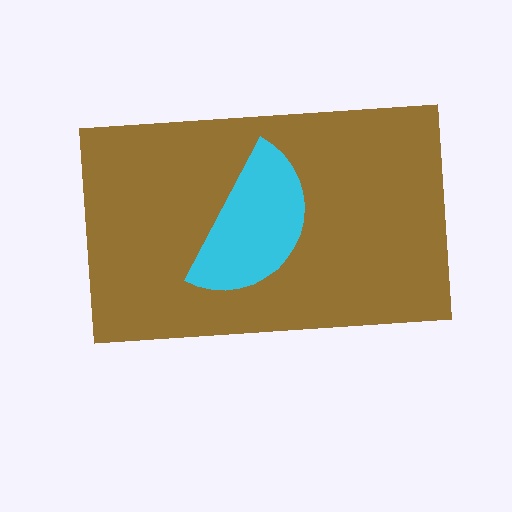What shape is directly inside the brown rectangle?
The cyan semicircle.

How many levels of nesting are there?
2.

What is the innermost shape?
The cyan semicircle.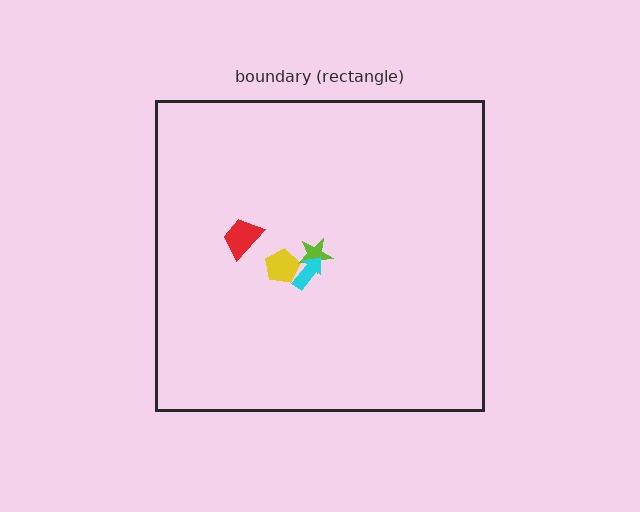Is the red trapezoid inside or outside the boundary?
Inside.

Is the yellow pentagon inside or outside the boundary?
Inside.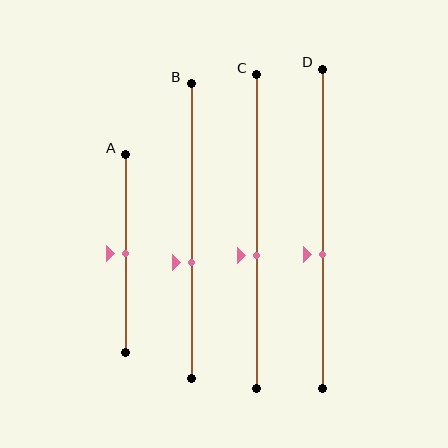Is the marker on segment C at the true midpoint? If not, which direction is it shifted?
No, the marker on segment C is shifted downward by about 8% of the segment length.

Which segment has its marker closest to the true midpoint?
Segment A has its marker closest to the true midpoint.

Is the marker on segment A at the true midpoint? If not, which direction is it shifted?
Yes, the marker on segment A is at the true midpoint.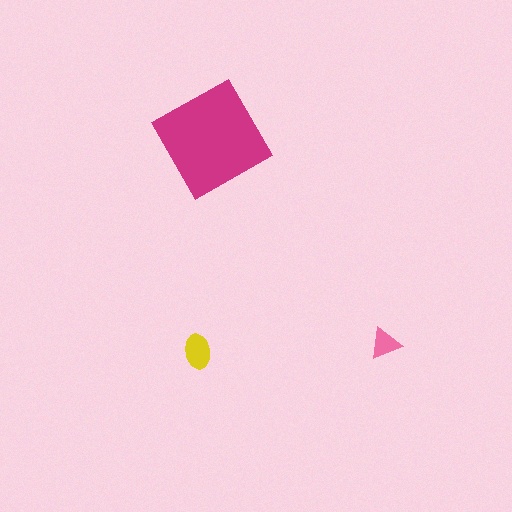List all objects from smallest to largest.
The pink triangle, the yellow ellipse, the magenta square.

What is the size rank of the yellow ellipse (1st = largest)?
2nd.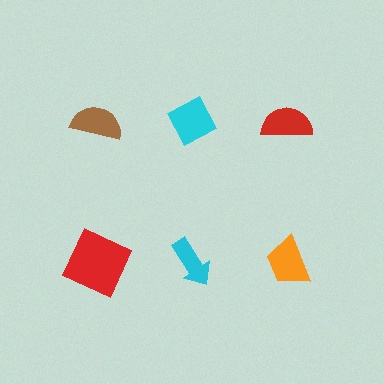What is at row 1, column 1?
A brown semicircle.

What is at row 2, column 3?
An orange trapezoid.